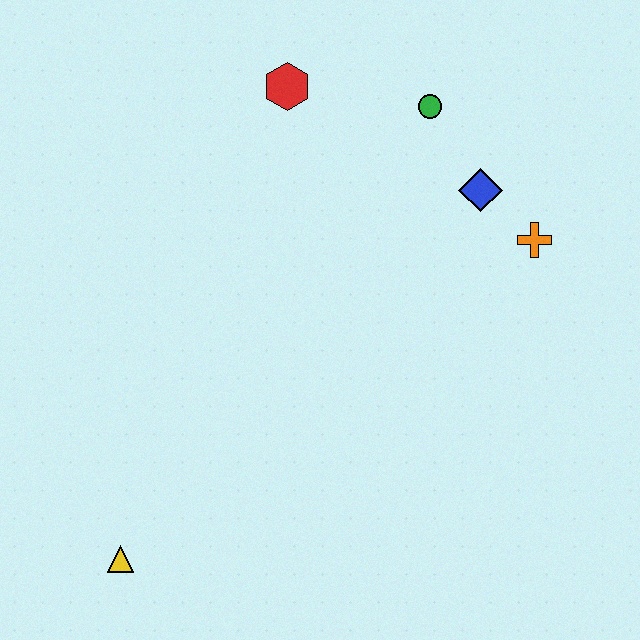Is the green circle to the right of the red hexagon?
Yes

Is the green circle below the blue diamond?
No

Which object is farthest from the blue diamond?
The yellow triangle is farthest from the blue diamond.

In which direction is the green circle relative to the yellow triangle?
The green circle is above the yellow triangle.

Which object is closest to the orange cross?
The blue diamond is closest to the orange cross.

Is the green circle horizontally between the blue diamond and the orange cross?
No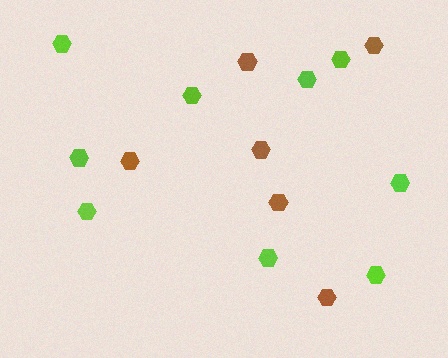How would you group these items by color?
There are 2 groups: one group of lime hexagons (9) and one group of brown hexagons (6).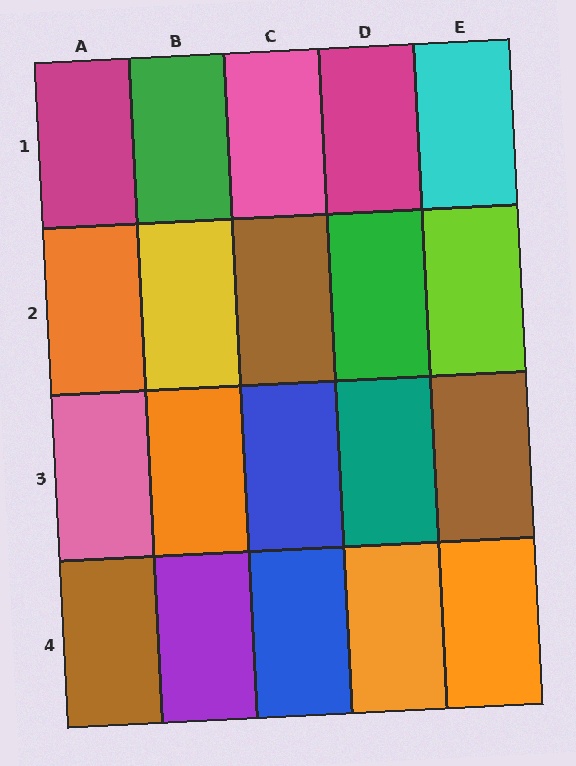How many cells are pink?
2 cells are pink.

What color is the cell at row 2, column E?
Lime.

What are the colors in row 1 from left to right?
Magenta, green, pink, magenta, cyan.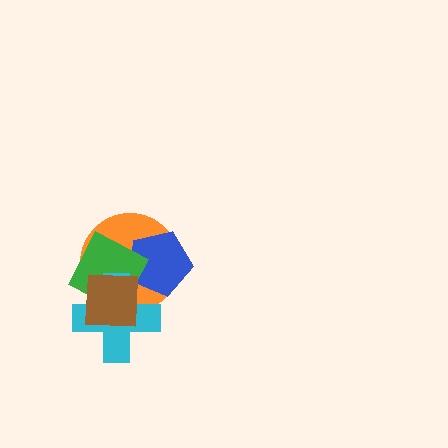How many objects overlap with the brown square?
4 objects overlap with the brown square.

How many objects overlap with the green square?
4 objects overlap with the green square.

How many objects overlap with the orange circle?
4 objects overlap with the orange circle.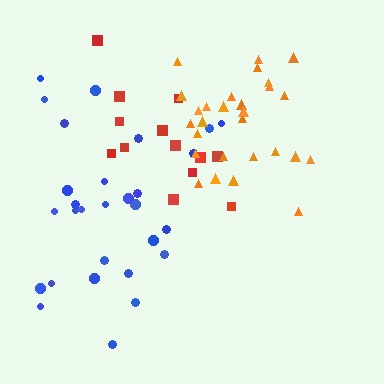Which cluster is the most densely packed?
Orange.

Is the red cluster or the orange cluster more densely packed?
Orange.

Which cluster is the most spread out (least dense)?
Red.